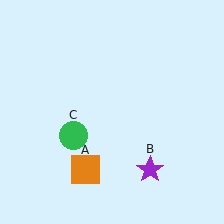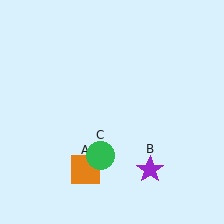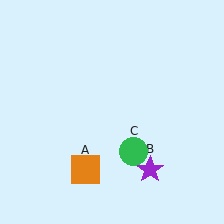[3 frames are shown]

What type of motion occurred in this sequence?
The green circle (object C) rotated counterclockwise around the center of the scene.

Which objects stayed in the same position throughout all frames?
Orange square (object A) and purple star (object B) remained stationary.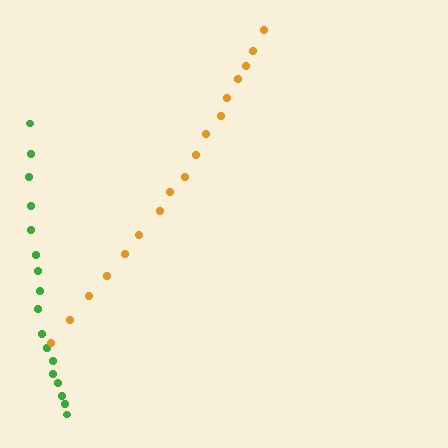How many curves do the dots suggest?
There are 2 distinct paths.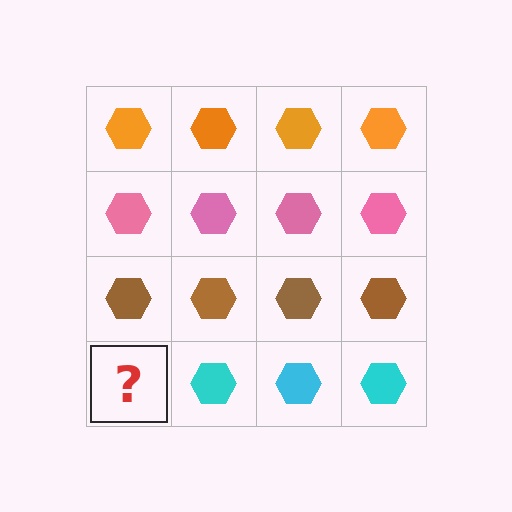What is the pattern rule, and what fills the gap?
The rule is that each row has a consistent color. The gap should be filled with a cyan hexagon.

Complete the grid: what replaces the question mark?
The question mark should be replaced with a cyan hexagon.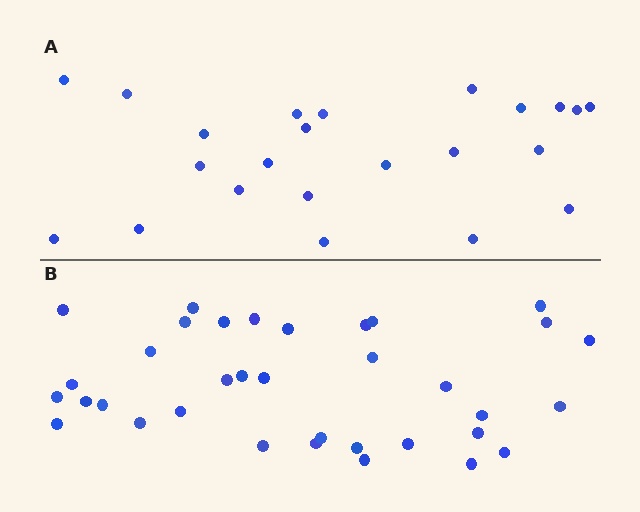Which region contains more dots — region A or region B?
Region B (the bottom region) has more dots.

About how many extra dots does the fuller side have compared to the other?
Region B has roughly 12 or so more dots than region A.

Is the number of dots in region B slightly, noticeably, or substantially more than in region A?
Region B has substantially more. The ratio is roughly 1.5 to 1.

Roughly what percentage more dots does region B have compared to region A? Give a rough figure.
About 50% more.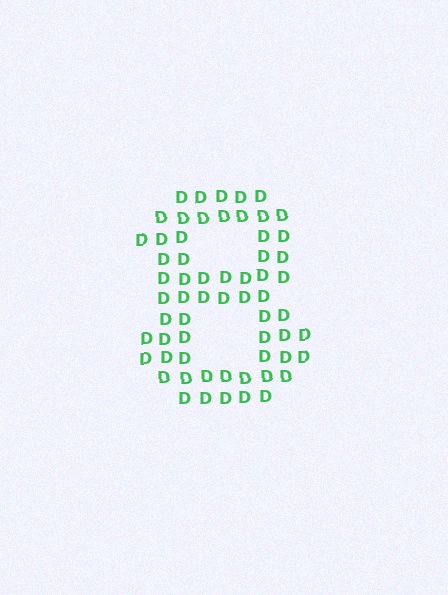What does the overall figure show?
The overall figure shows the digit 8.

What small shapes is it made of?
It is made of small letter D's.